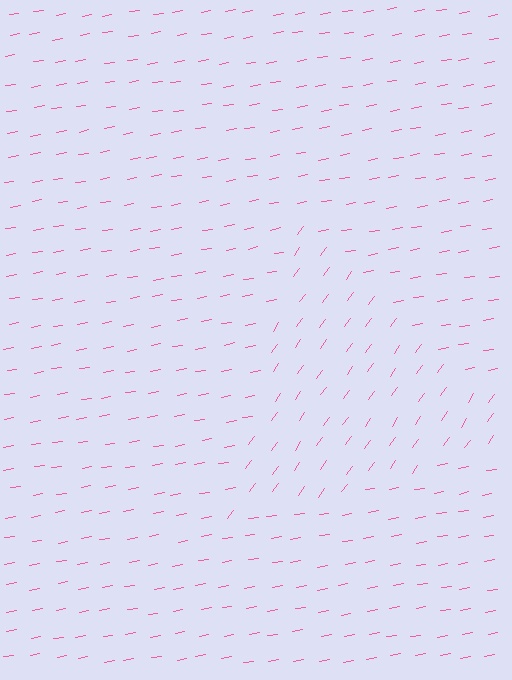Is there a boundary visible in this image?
Yes, there is a texture boundary formed by a change in line orientation.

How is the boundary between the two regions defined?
The boundary is defined purely by a change in line orientation (approximately 45 degrees difference). All lines are the same color and thickness.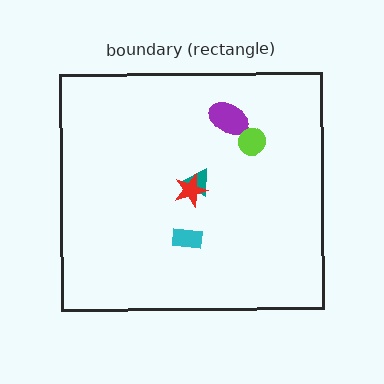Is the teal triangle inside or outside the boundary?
Inside.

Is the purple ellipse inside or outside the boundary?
Inside.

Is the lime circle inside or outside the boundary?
Inside.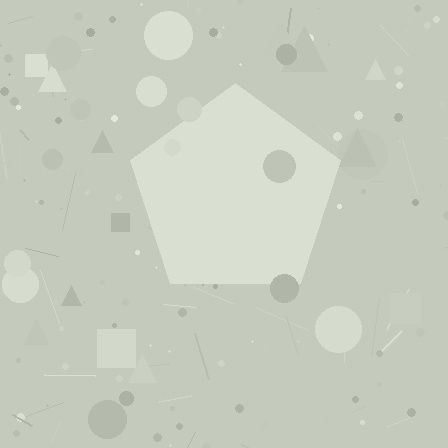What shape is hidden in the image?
A pentagon is hidden in the image.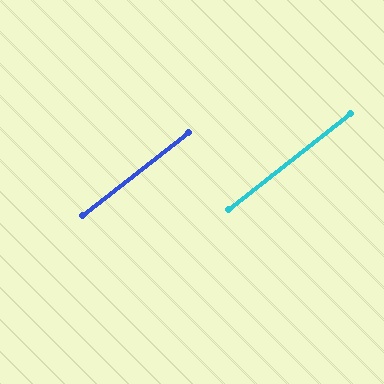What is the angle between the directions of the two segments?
Approximately 0 degrees.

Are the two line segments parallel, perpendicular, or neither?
Parallel — their directions differ by only 0.3°.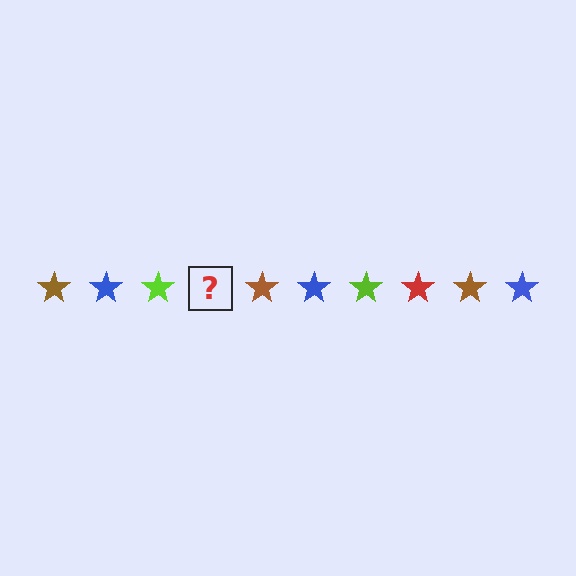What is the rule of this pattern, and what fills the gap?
The rule is that the pattern cycles through brown, blue, lime, red stars. The gap should be filled with a red star.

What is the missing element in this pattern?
The missing element is a red star.